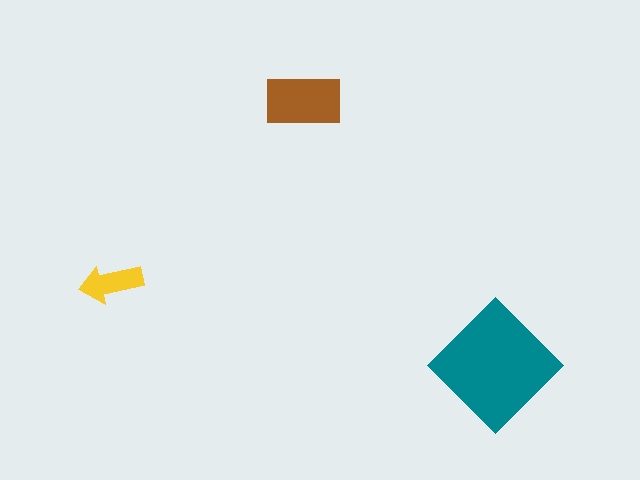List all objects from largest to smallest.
The teal diamond, the brown rectangle, the yellow arrow.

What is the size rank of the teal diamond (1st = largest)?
1st.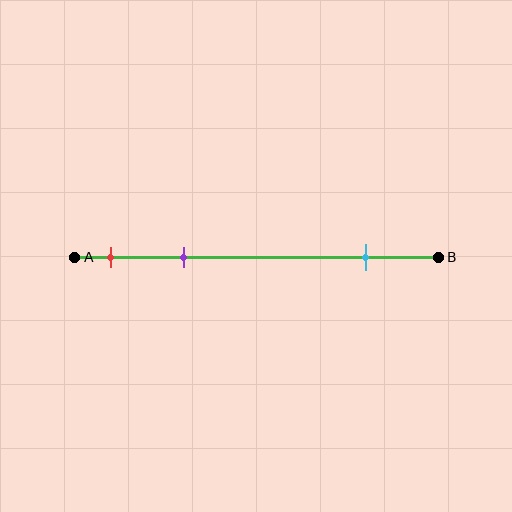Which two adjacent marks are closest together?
The red and purple marks are the closest adjacent pair.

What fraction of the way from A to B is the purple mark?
The purple mark is approximately 30% (0.3) of the way from A to B.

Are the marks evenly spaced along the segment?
No, the marks are not evenly spaced.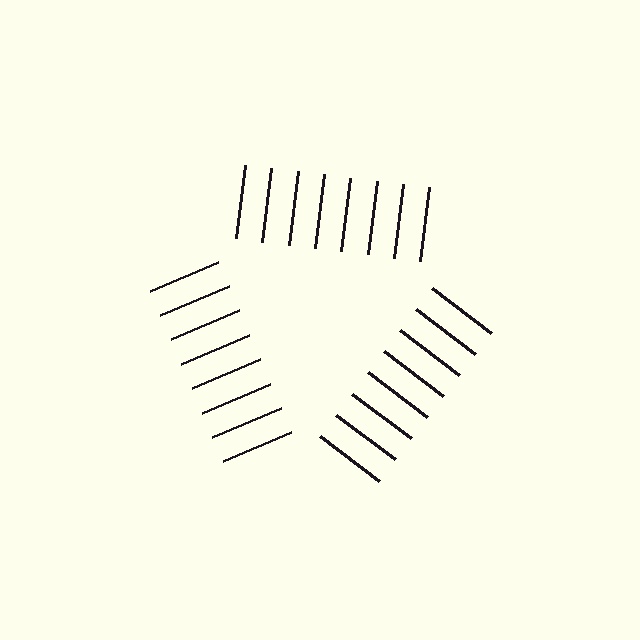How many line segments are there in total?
24 — 8 along each of the 3 edges.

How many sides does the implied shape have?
3 sides — the line-ends trace a triangle.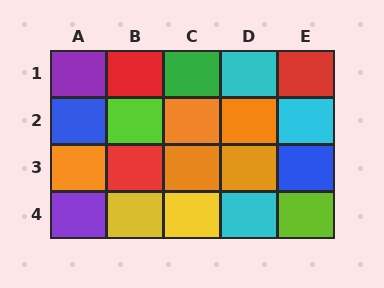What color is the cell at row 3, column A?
Orange.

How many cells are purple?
2 cells are purple.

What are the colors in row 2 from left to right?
Blue, lime, orange, orange, cyan.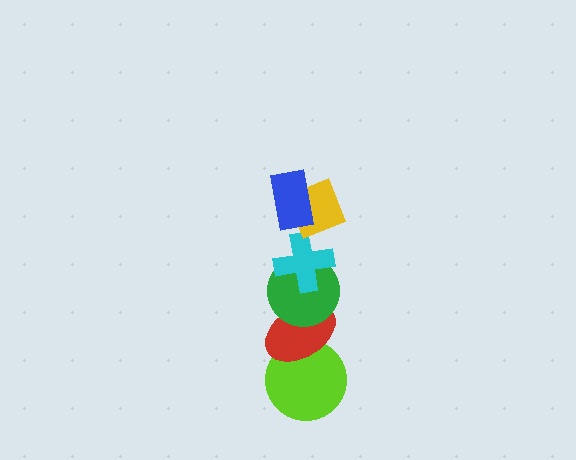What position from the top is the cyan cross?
The cyan cross is 3rd from the top.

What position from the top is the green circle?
The green circle is 4th from the top.